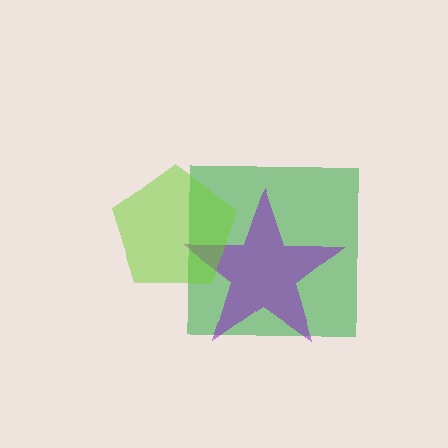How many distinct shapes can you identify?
There are 3 distinct shapes: a green square, a purple star, a lime pentagon.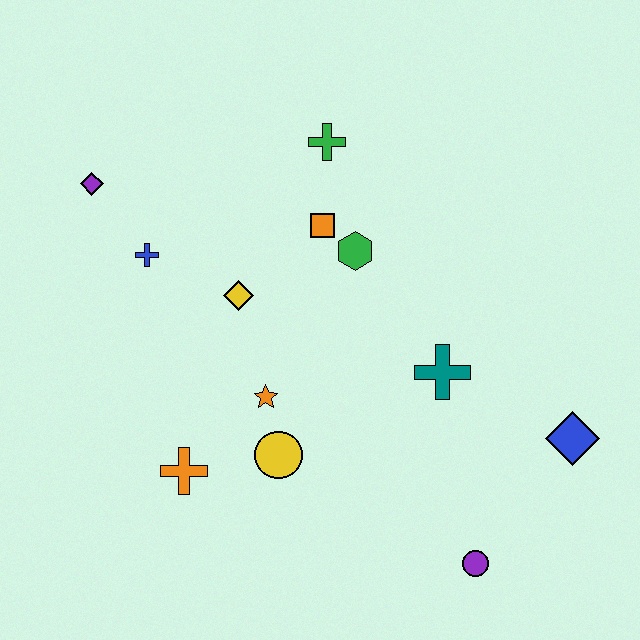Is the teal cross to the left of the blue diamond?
Yes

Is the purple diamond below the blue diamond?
No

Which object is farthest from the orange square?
The purple circle is farthest from the orange square.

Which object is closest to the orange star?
The yellow circle is closest to the orange star.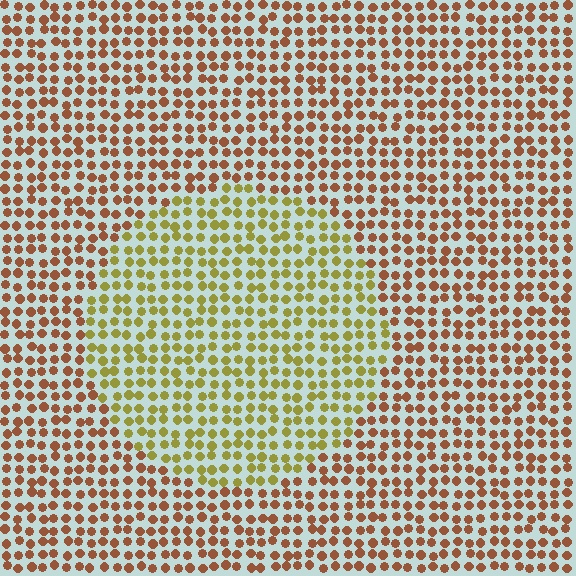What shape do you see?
I see a circle.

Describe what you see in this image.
The image is filled with small brown elements in a uniform arrangement. A circle-shaped region is visible where the elements are tinted to a slightly different hue, forming a subtle color boundary.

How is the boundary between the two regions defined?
The boundary is defined purely by a slight shift in hue (about 44 degrees). Spacing, size, and orientation are identical on both sides.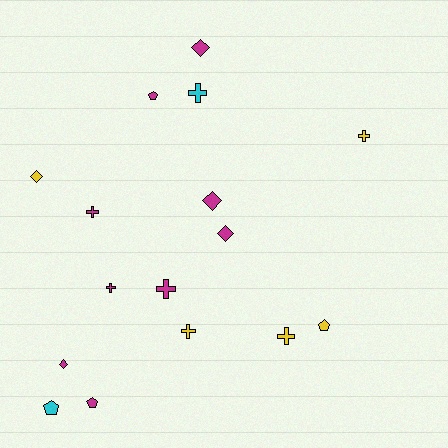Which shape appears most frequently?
Cross, with 7 objects.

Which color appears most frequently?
Magenta, with 9 objects.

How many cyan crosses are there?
There is 1 cyan cross.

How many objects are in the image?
There are 16 objects.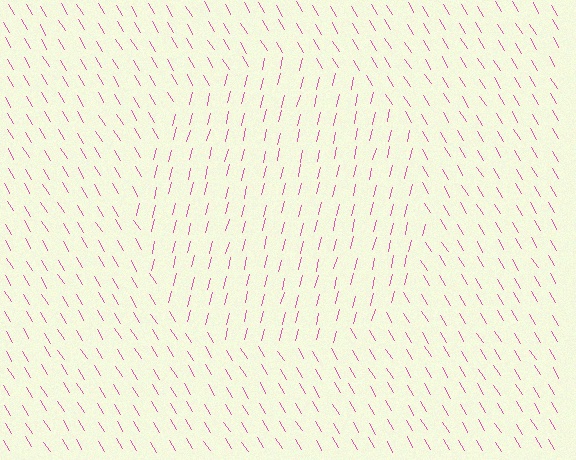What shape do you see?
I see a circle.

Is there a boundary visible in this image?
Yes, there is a texture boundary formed by a change in line orientation.